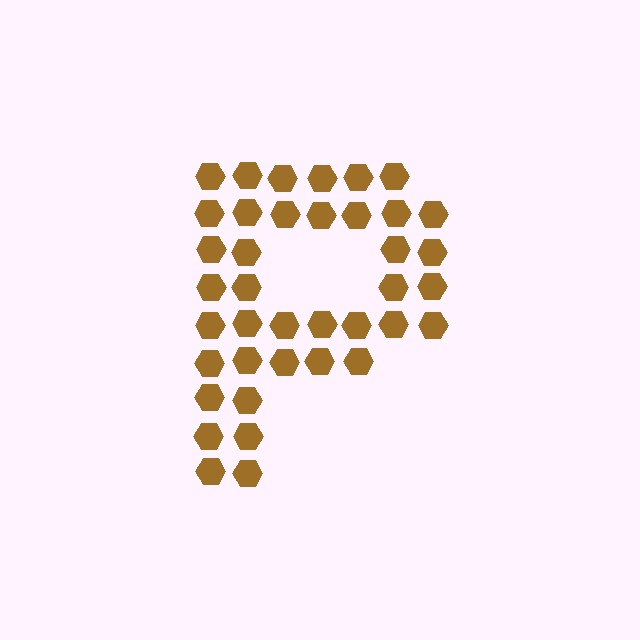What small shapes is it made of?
It is made of small hexagons.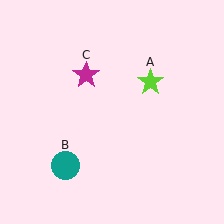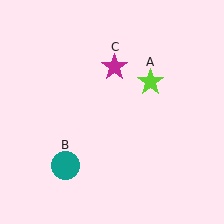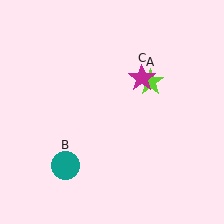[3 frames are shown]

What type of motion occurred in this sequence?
The magenta star (object C) rotated clockwise around the center of the scene.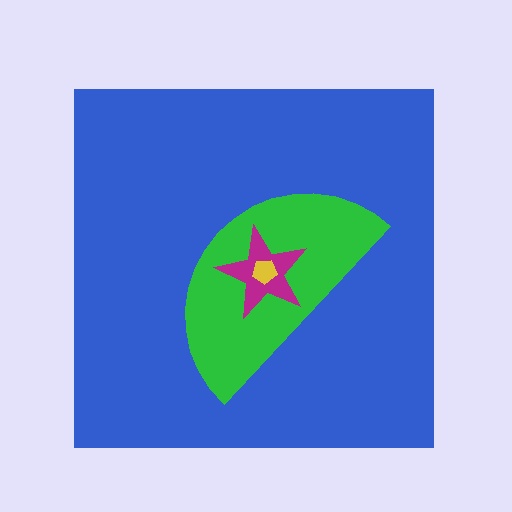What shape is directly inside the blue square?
The green semicircle.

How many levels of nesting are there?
4.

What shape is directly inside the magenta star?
The yellow pentagon.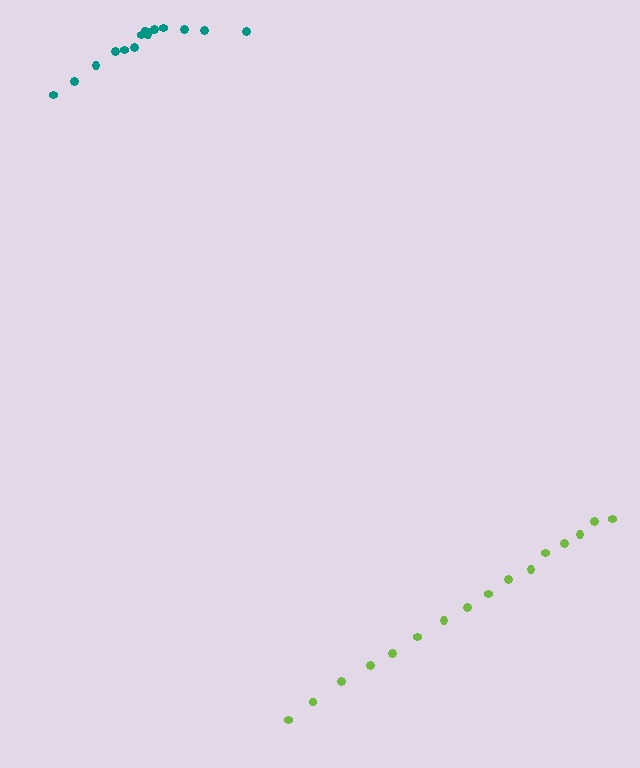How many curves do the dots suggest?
There are 2 distinct paths.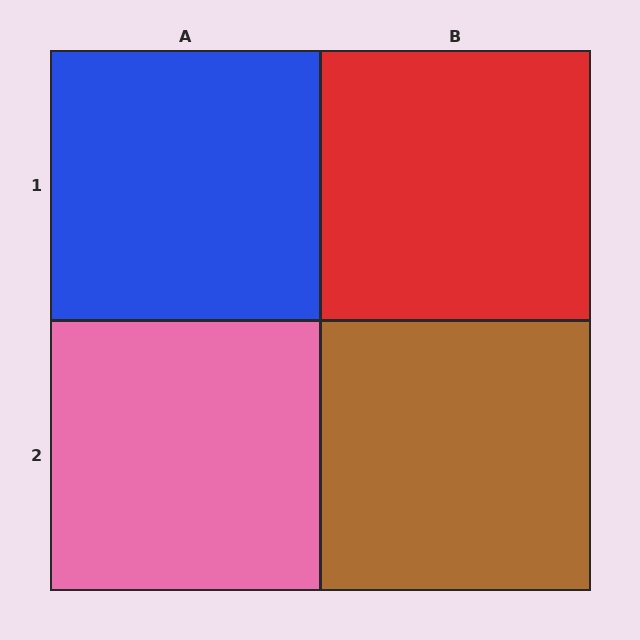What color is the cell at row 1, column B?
Red.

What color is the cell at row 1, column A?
Blue.